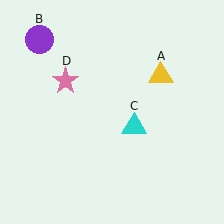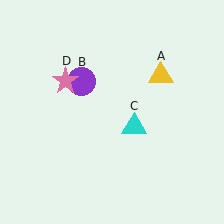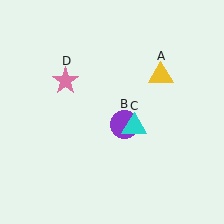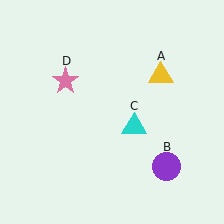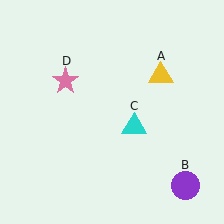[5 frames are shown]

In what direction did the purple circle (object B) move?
The purple circle (object B) moved down and to the right.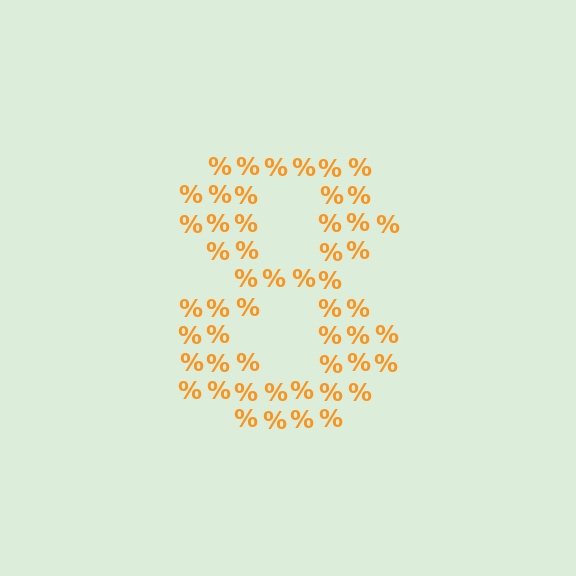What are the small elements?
The small elements are percent signs.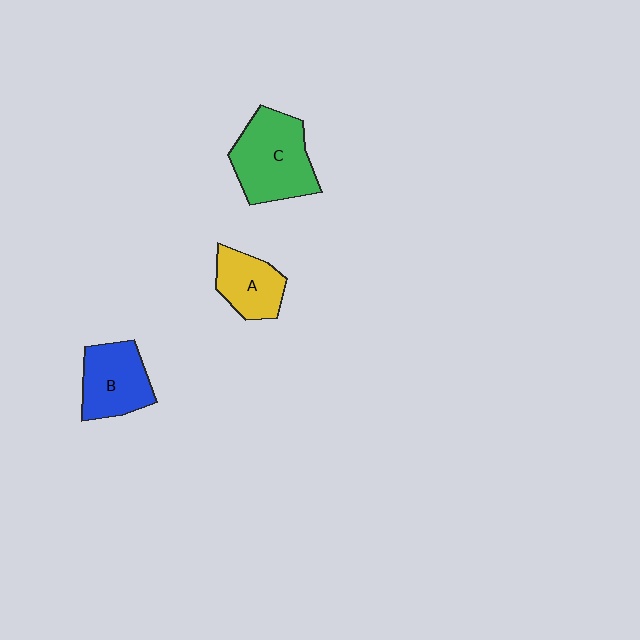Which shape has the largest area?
Shape C (green).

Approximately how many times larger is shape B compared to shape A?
Approximately 1.2 times.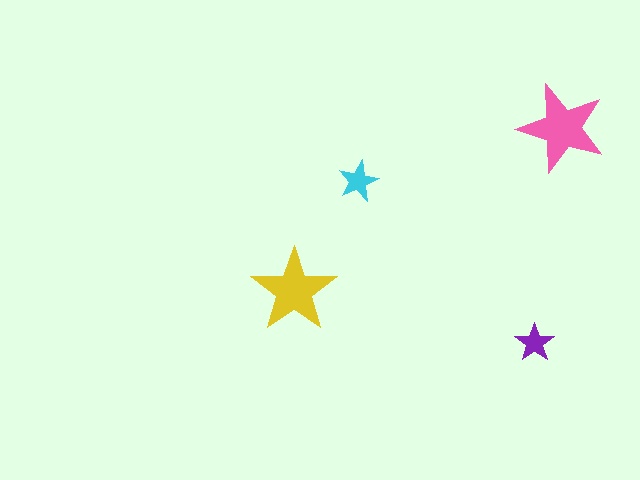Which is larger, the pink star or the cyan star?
The pink one.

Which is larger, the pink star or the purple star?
The pink one.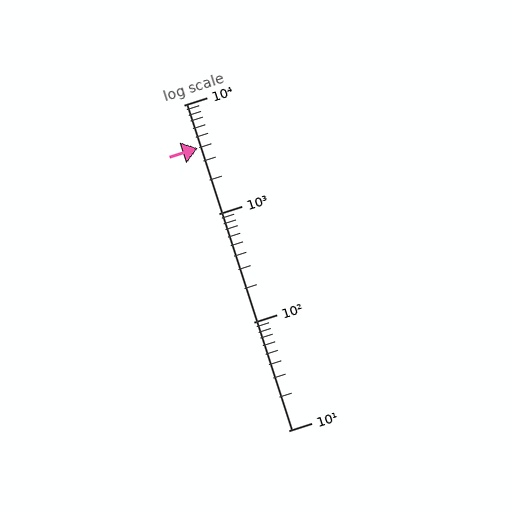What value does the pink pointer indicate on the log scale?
The pointer indicates approximately 4000.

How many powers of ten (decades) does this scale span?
The scale spans 3 decades, from 10 to 10000.